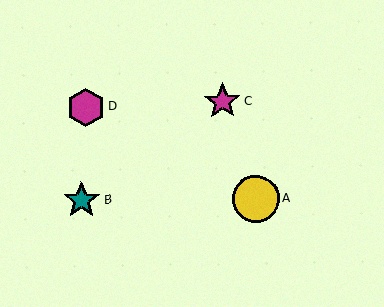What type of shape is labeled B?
Shape B is a teal star.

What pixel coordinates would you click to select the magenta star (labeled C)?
Click at (222, 101) to select the magenta star C.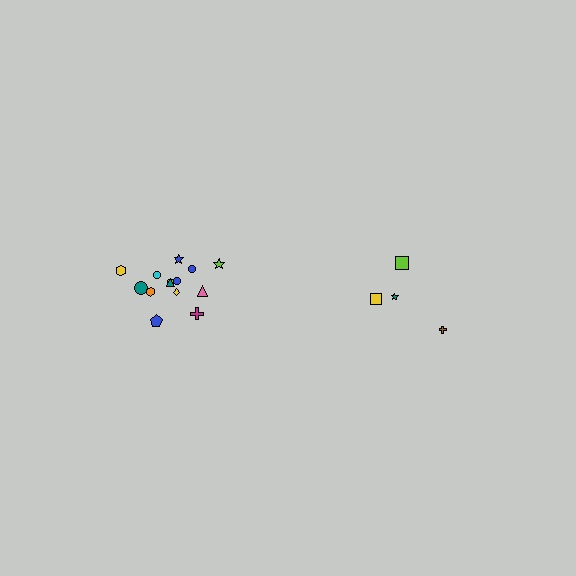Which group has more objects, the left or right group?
The left group.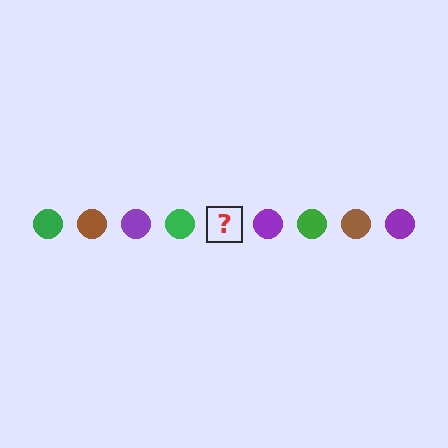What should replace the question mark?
The question mark should be replaced with a brown circle.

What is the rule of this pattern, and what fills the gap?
The rule is that the pattern cycles through green, brown, purple circles. The gap should be filled with a brown circle.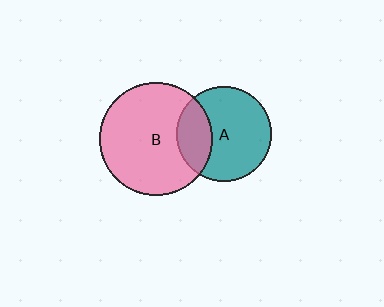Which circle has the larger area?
Circle B (pink).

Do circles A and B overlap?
Yes.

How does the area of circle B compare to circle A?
Approximately 1.4 times.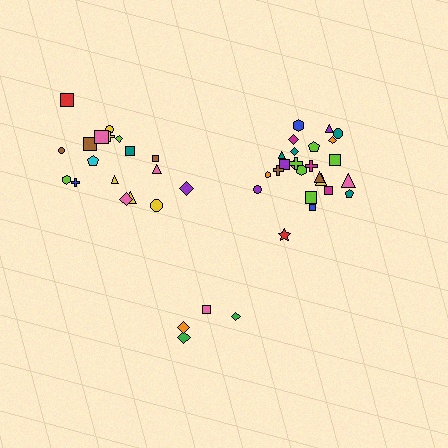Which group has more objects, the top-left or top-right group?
The top-right group.